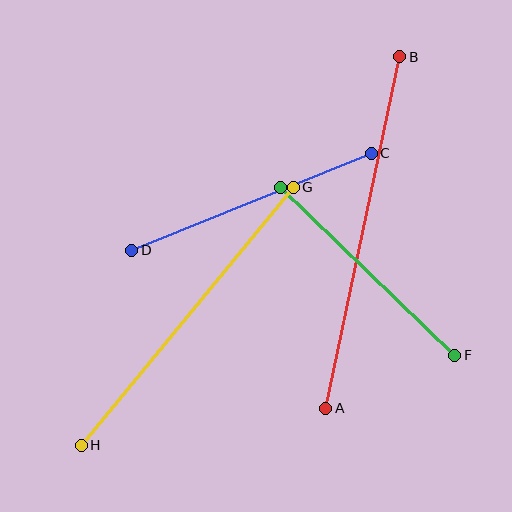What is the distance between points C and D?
The distance is approximately 258 pixels.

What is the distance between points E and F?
The distance is approximately 242 pixels.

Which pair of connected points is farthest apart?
Points A and B are farthest apart.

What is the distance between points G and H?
The distance is approximately 334 pixels.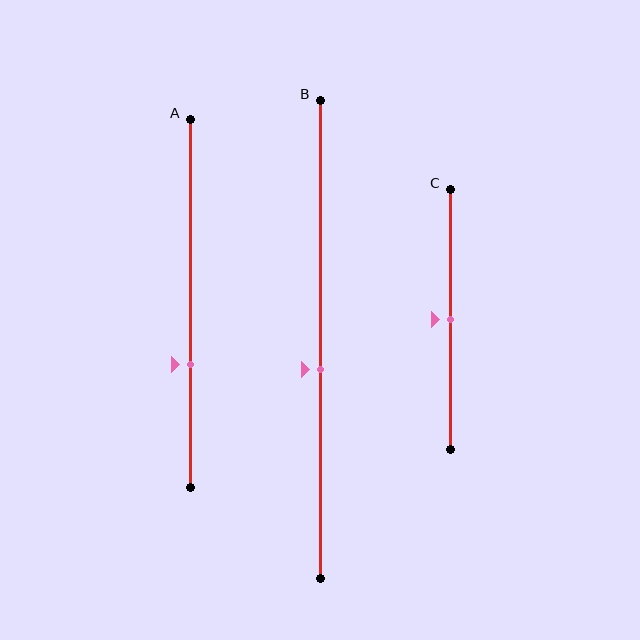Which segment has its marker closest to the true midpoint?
Segment C has its marker closest to the true midpoint.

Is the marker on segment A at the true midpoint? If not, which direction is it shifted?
No, the marker on segment A is shifted downward by about 17% of the segment length.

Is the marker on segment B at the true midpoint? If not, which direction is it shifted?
No, the marker on segment B is shifted downward by about 6% of the segment length.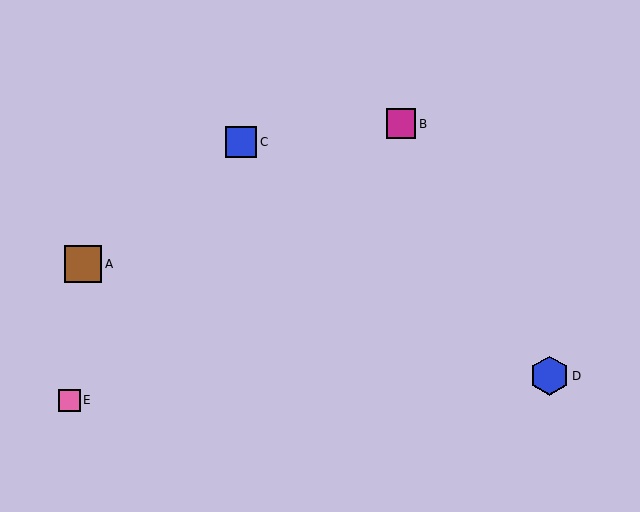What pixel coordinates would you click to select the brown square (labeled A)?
Click at (83, 264) to select the brown square A.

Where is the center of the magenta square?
The center of the magenta square is at (401, 124).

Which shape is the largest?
The blue hexagon (labeled D) is the largest.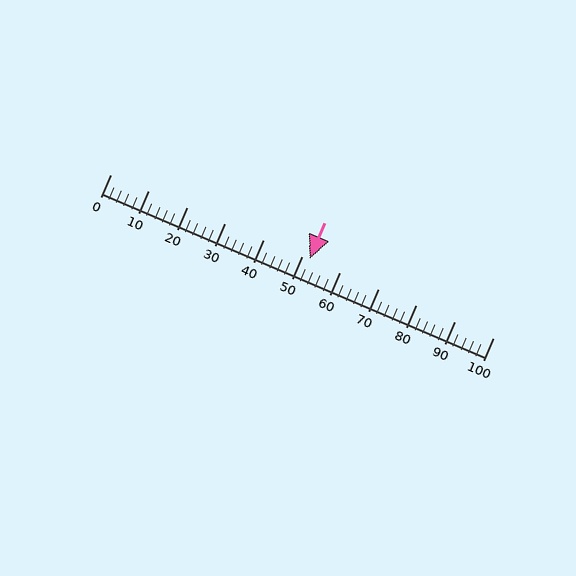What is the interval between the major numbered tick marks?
The major tick marks are spaced 10 units apart.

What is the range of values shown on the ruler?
The ruler shows values from 0 to 100.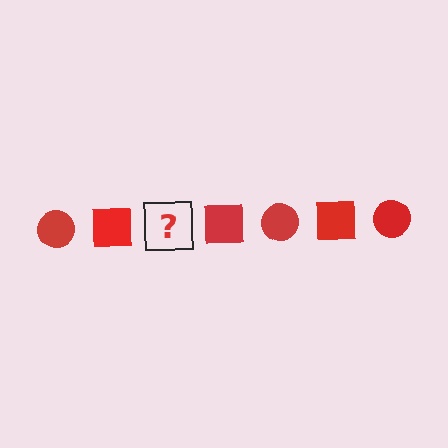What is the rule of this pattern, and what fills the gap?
The rule is that the pattern cycles through circle, square shapes in red. The gap should be filled with a red circle.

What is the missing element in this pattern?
The missing element is a red circle.